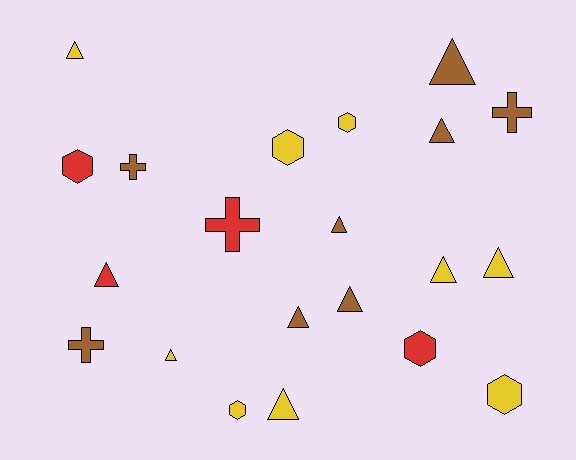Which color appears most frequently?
Yellow, with 9 objects.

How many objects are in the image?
There are 21 objects.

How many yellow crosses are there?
There are no yellow crosses.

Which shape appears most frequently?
Triangle, with 11 objects.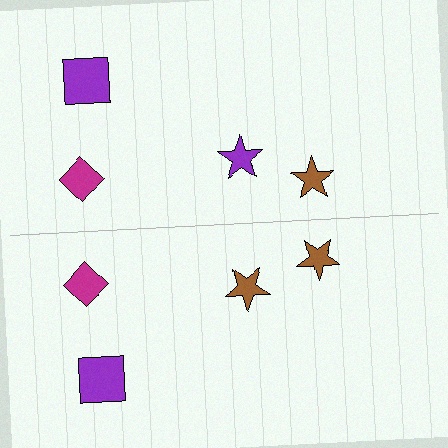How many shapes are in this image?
There are 8 shapes in this image.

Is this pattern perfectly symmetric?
No, the pattern is not perfectly symmetric. The brown star on the bottom side breaks the symmetry — its mirror counterpart is purple.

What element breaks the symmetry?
The brown star on the bottom side breaks the symmetry — its mirror counterpart is purple.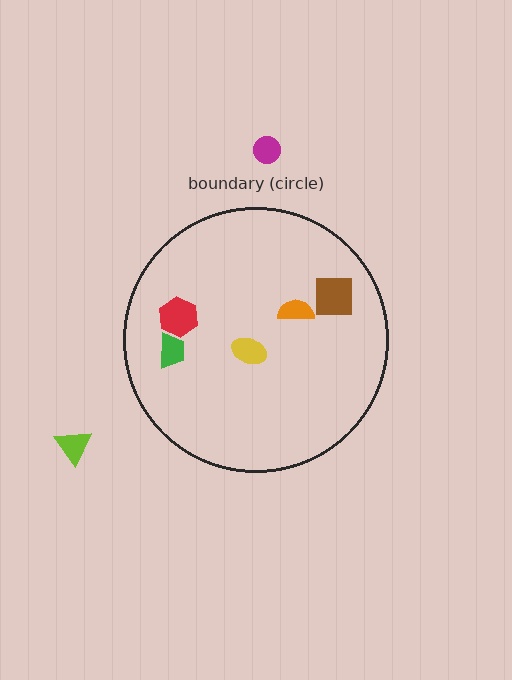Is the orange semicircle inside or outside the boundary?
Inside.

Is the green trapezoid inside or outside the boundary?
Inside.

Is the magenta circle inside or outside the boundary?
Outside.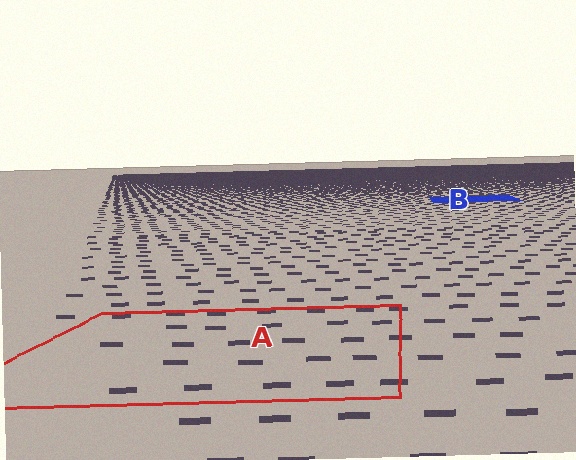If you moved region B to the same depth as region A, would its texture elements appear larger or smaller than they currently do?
They would appear larger. At a closer depth, the same texture elements are projected at a bigger on-screen size.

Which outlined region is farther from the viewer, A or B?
Region B is farther from the viewer — the texture elements inside it appear smaller and more densely packed.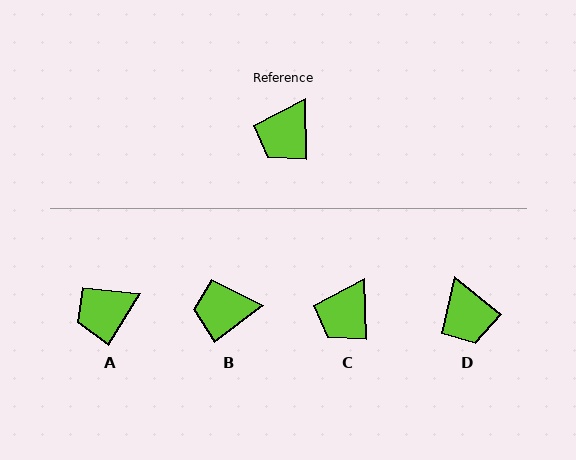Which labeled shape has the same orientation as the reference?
C.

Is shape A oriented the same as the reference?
No, it is off by about 33 degrees.